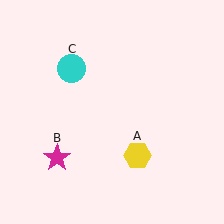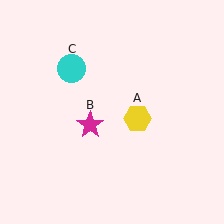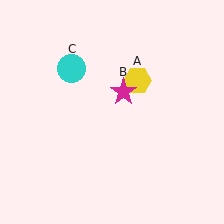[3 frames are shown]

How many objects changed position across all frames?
2 objects changed position: yellow hexagon (object A), magenta star (object B).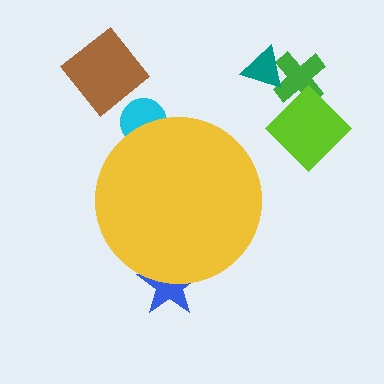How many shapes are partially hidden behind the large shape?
2 shapes are partially hidden.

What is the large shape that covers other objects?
A yellow circle.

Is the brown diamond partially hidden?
No, the brown diamond is fully visible.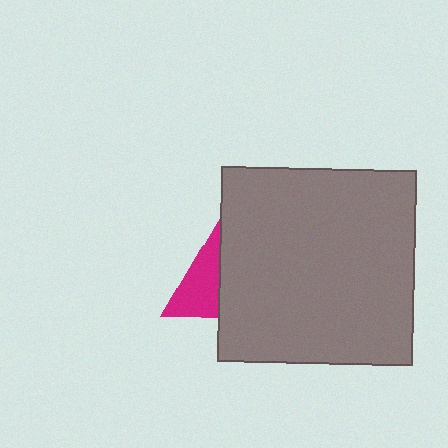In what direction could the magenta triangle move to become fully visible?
The magenta triangle could move left. That would shift it out from behind the gray square entirely.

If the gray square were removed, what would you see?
You would see the complete magenta triangle.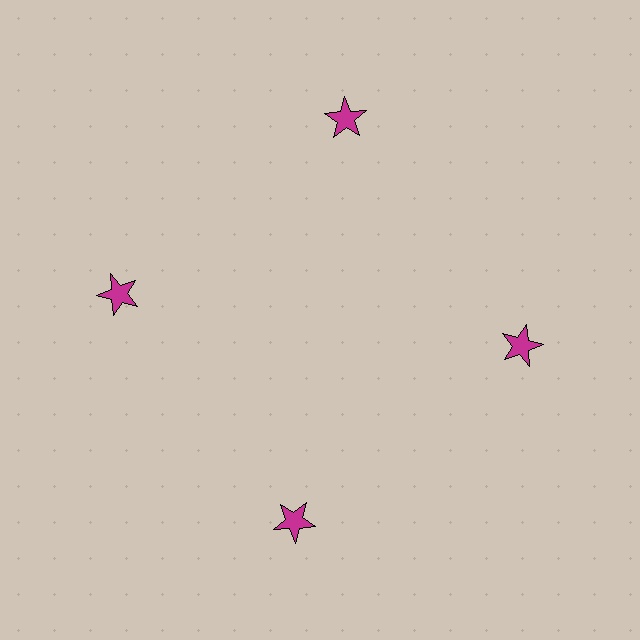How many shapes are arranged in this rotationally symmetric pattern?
There are 4 shapes, arranged in 4 groups of 1.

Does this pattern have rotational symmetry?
Yes, this pattern has 4-fold rotational symmetry. It looks the same after rotating 90 degrees around the center.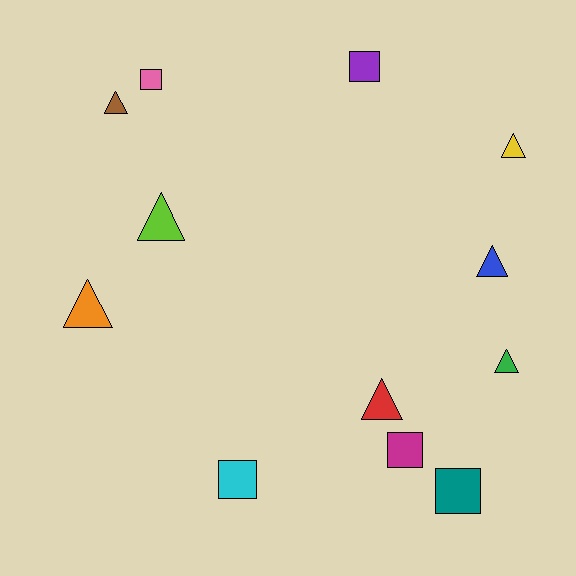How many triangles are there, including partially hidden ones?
There are 7 triangles.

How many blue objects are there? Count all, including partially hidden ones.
There is 1 blue object.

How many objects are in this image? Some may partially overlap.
There are 12 objects.